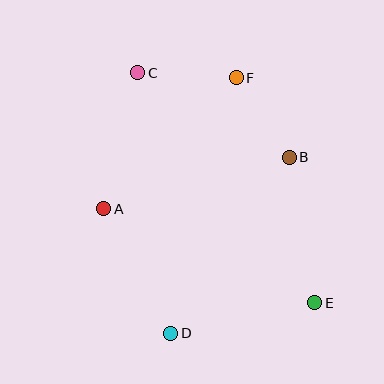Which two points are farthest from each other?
Points C and E are farthest from each other.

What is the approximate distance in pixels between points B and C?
The distance between B and C is approximately 174 pixels.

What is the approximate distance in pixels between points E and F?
The distance between E and F is approximately 238 pixels.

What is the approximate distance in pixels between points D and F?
The distance between D and F is approximately 264 pixels.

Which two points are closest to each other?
Points B and F are closest to each other.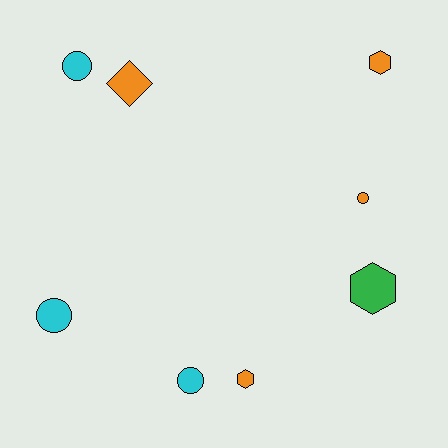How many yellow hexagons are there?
There are no yellow hexagons.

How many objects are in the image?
There are 8 objects.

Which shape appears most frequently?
Circle, with 4 objects.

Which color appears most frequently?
Orange, with 4 objects.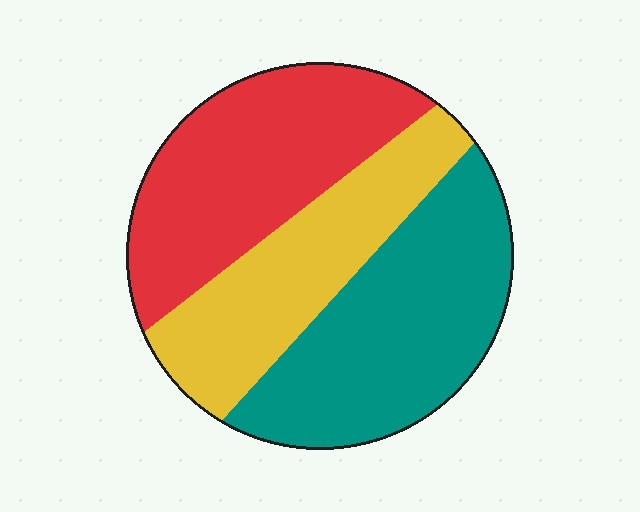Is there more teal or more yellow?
Teal.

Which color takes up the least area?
Yellow, at roughly 30%.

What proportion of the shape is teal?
Teal takes up between a third and a half of the shape.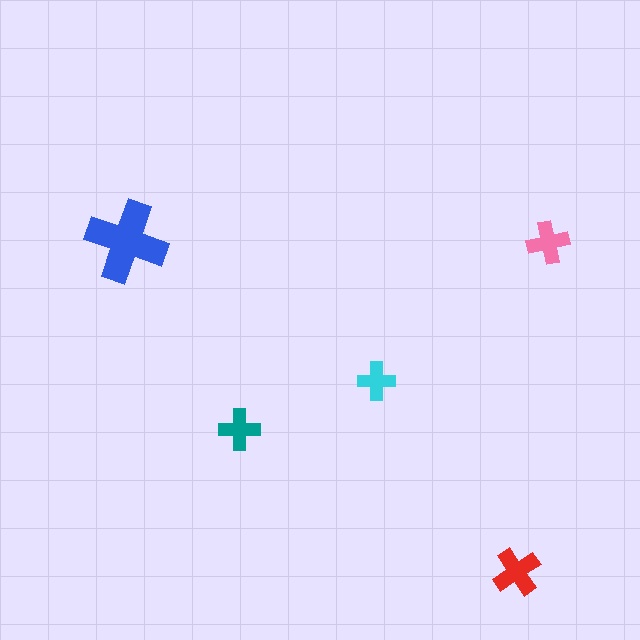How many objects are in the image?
There are 5 objects in the image.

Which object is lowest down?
The red cross is bottommost.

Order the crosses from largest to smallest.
the blue one, the red one, the pink one, the teal one, the cyan one.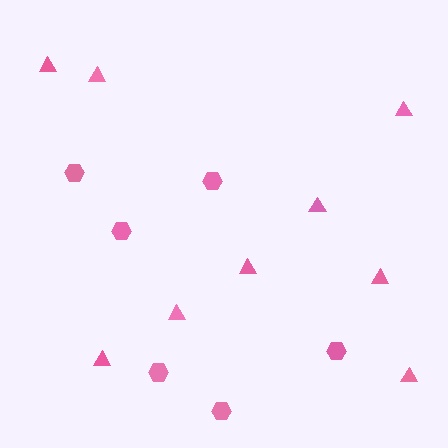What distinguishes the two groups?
There are 2 groups: one group of triangles (9) and one group of hexagons (6).